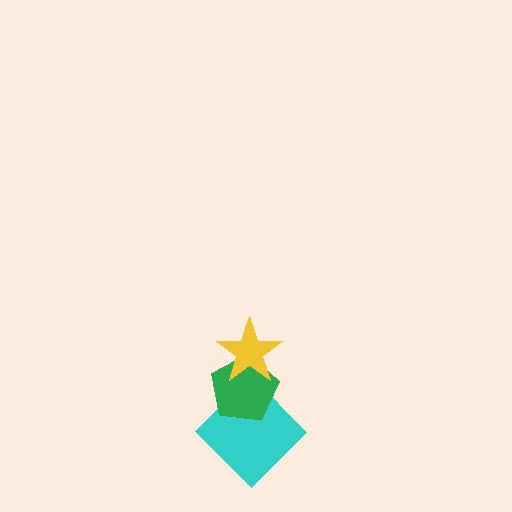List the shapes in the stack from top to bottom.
From top to bottom: the yellow star, the green pentagon, the cyan diamond.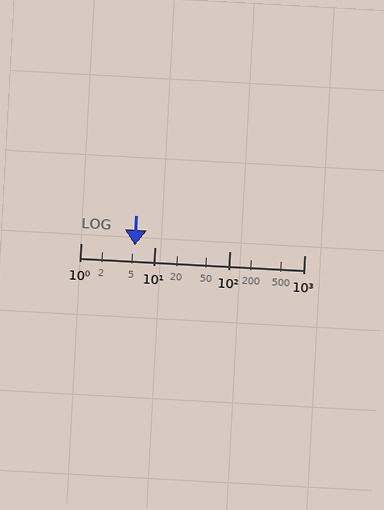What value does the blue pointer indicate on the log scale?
The pointer indicates approximately 5.4.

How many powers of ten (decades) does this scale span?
The scale spans 3 decades, from 1 to 1000.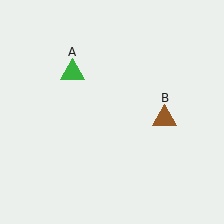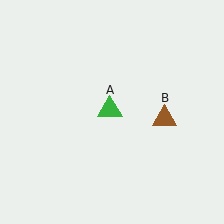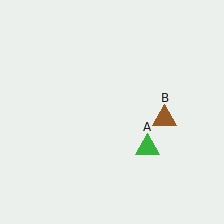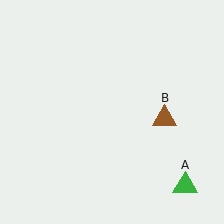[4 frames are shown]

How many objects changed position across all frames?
1 object changed position: green triangle (object A).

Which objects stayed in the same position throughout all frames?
Brown triangle (object B) remained stationary.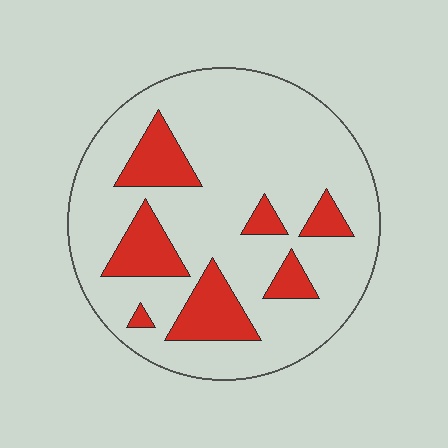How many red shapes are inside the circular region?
7.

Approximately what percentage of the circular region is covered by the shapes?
Approximately 20%.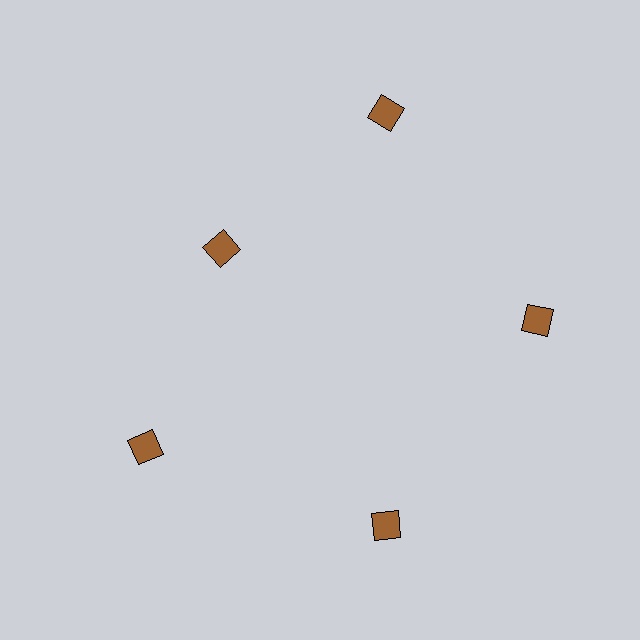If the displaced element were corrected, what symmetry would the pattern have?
It would have 5-fold rotational symmetry — the pattern would map onto itself every 72 degrees.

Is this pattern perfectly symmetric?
No. The 5 brown diamonds are arranged in a ring, but one element near the 10 o'clock position is pulled inward toward the center, breaking the 5-fold rotational symmetry.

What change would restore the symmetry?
The symmetry would be restored by moving it outward, back onto the ring so that all 5 diamonds sit at equal angles and equal distance from the center.